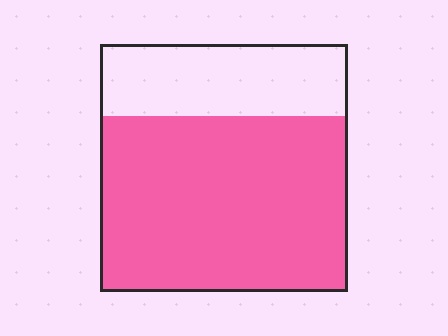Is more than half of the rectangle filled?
Yes.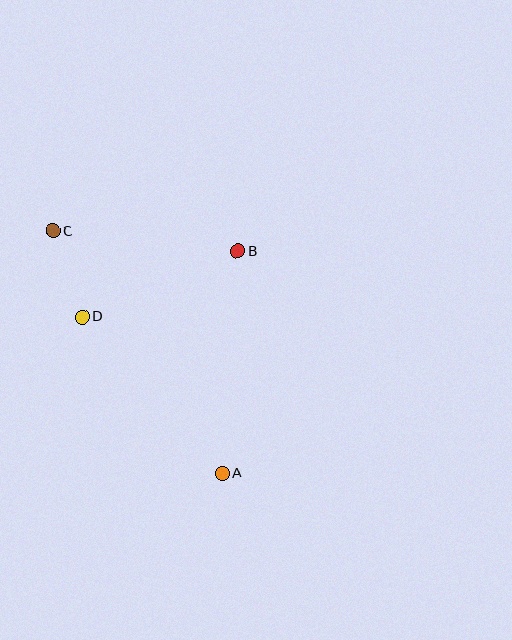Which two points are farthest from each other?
Points A and C are farthest from each other.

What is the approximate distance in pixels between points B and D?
The distance between B and D is approximately 169 pixels.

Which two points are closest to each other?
Points C and D are closest to each other.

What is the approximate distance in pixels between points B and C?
The distance between B and C is approximately 186 pixels.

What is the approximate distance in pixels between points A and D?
The distance between A and D is approximately 210 pixels.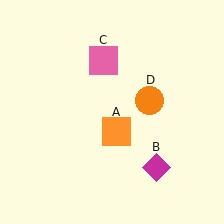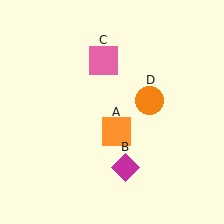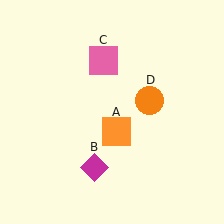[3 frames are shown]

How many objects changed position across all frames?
1 object changed position: magenta diamond (object B).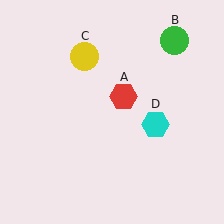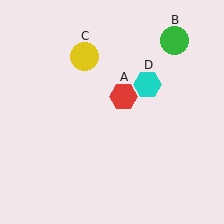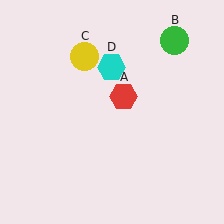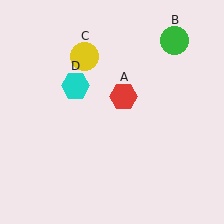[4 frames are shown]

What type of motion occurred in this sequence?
The cyan hexagon (object D) rotated counterclockwise around the center of the scene.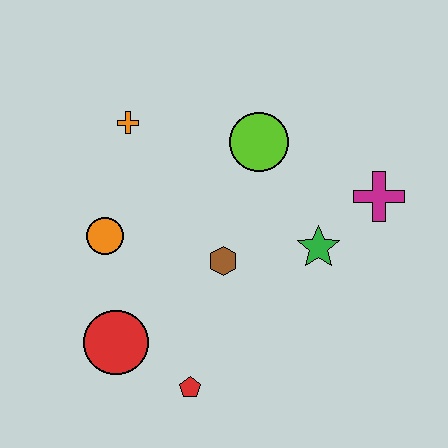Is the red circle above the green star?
No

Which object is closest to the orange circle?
The red circle is closest to the orange circle.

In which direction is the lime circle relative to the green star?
The lime circle is above the green star.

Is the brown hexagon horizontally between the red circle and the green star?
Yes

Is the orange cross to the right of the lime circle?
No